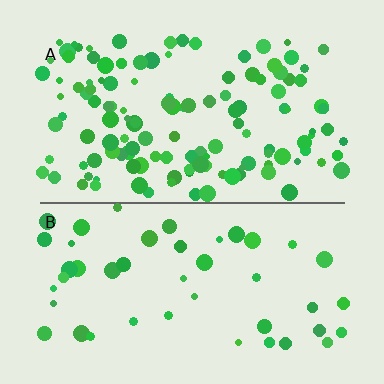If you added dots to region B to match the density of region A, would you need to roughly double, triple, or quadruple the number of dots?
Approximately triple.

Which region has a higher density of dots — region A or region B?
A (the top).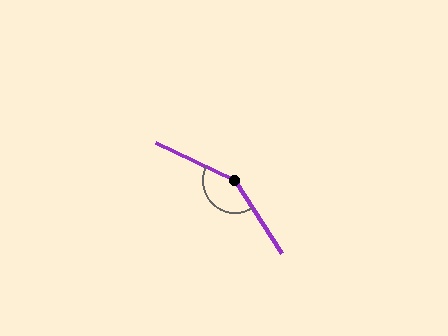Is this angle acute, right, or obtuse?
It is obtuse.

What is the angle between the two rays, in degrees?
Approximately 147 degrees.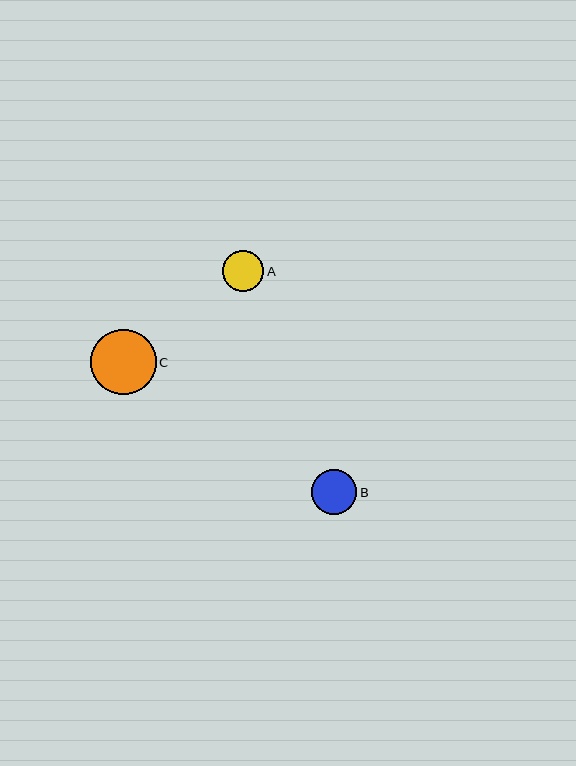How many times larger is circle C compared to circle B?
Circle C is approximately 1.5 times the size of circle B.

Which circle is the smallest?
Circle A is the smallest with a size of approximately 41 pixels.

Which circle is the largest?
Circle C is the largest with a size of approximately 65 pixels.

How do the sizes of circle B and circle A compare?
Circle B and circle A are approximately the same size.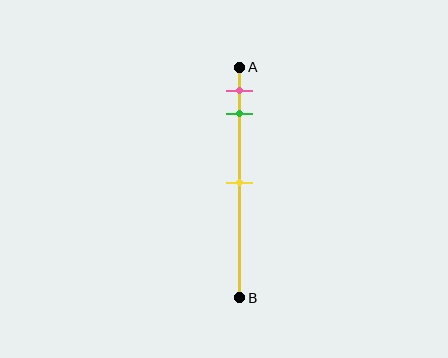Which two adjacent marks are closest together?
The pink and green marks are the closest adjacent pair.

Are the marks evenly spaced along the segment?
No, the marks are not evenly spaced.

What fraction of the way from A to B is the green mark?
The green mark is approximately 20% (0.2) of the way from A to B.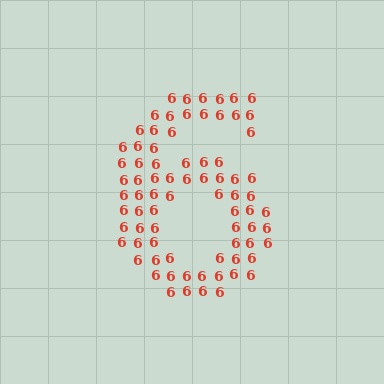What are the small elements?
The small elements are digit 6's.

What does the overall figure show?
The overall figure shows the digit 6.